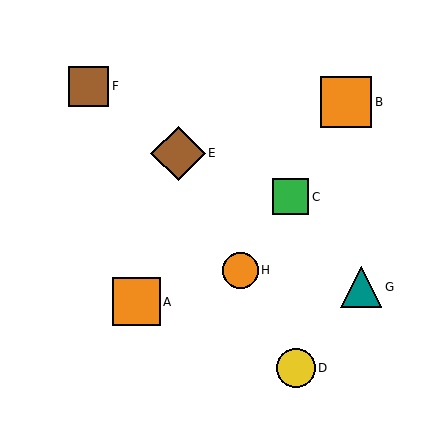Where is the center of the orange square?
The center of the orange square is at (136, 302).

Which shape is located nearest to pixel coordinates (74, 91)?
The brown square (labeled F) at (88, 86) is nearest to that location.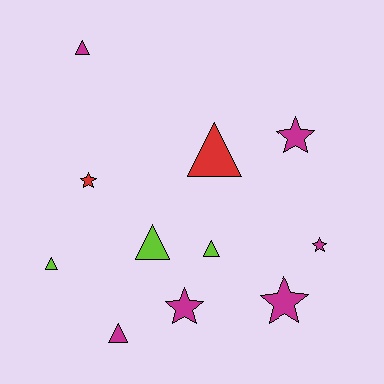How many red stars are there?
There is 1 red star.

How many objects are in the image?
There are 11 objects.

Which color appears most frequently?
Magenta, with 6 objects.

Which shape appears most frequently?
Triangle, with 6 objects.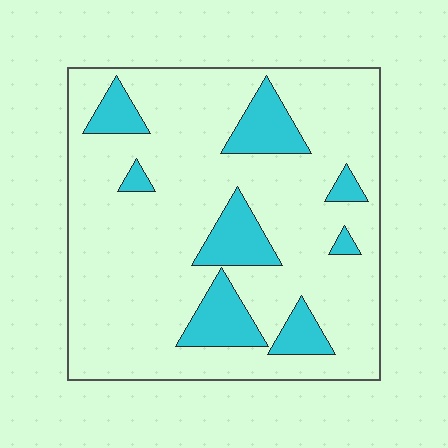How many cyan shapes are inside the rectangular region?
8.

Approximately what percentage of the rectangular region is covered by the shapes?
Approximately 20%.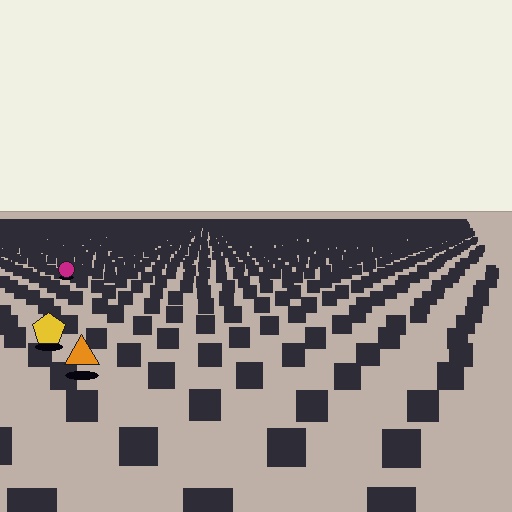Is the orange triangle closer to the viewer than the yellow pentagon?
Yes. The orange triangle is closer — you can tell from the texture gradient: the ground texture is coarser near it.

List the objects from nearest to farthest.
From nearest to farthest: the orange triangle, the yellow pentagon, the magenta circle.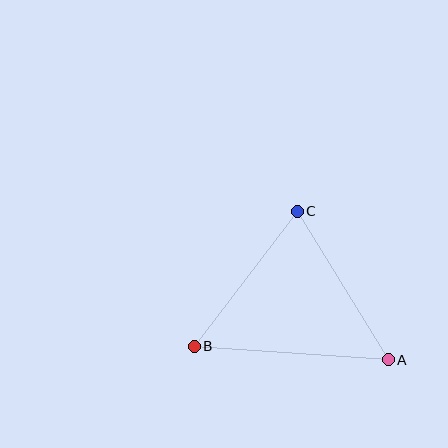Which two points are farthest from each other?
Points A and B are farthest from each other.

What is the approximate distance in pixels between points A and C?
The distance between A and C is approximately 174 pixels.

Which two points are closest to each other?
Points B and C are closest to each other.